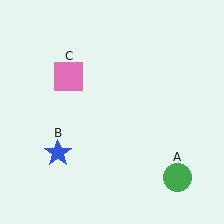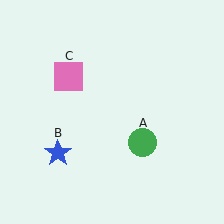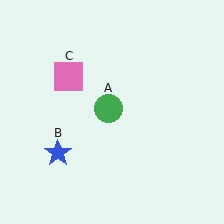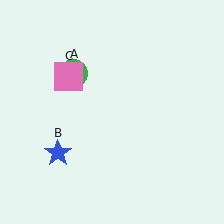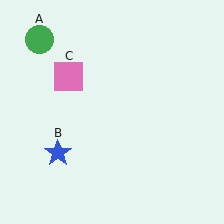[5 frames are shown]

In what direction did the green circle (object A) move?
The green circle (object A) moved up and to the left.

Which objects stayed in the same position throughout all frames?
Blue star (object B) and pink square (object C) remained stationary.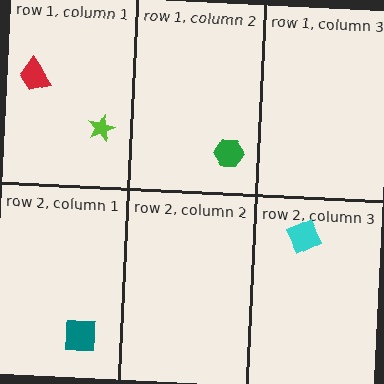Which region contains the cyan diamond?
The row 2, column 3 region.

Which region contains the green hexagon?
The row 1, column 2 region.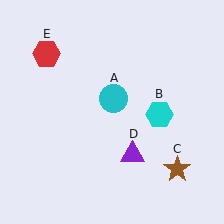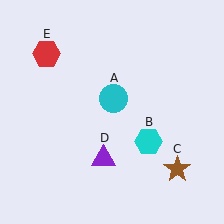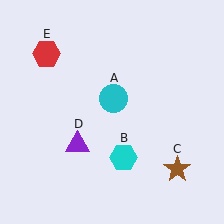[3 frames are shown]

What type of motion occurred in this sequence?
The cyan hexagon (object B), purple triangle (object D) rotated clockwise around the center of the scene.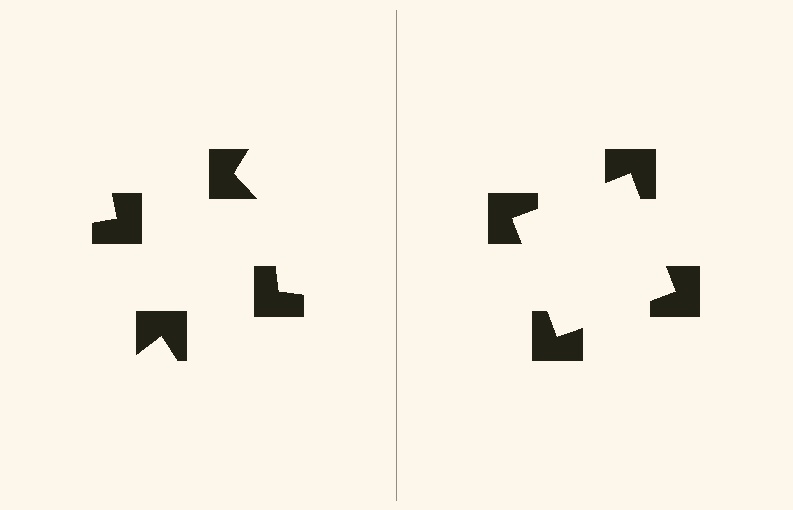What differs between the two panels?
The notched squares are positioned identically on both sides; only the wedge orientations differ. On the right they align to a square; on the left they are misaligned.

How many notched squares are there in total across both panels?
8 — 4 on each side.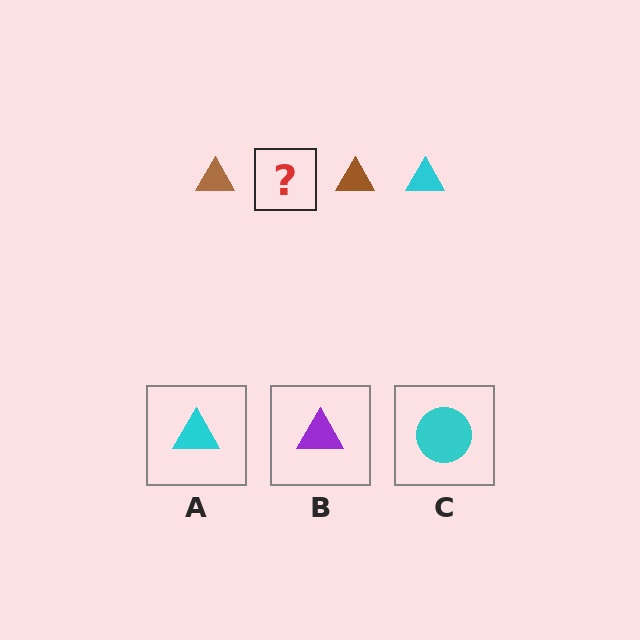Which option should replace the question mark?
Option A.